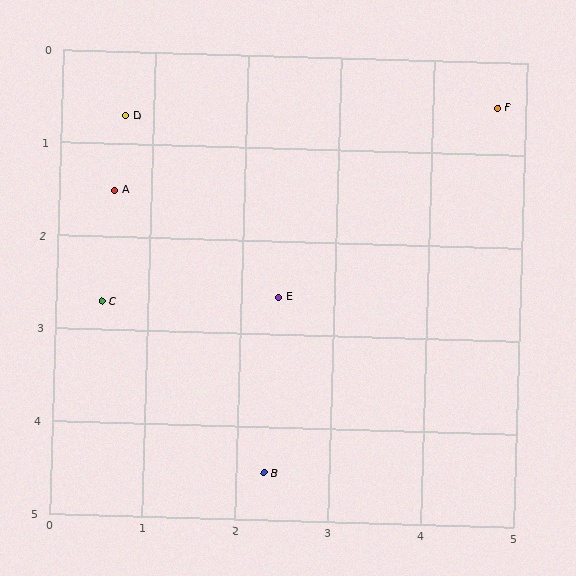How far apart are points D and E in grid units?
Points D and E are about 2.5 grid units apart.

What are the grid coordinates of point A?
Point A is at approximately (0.6, 1.5).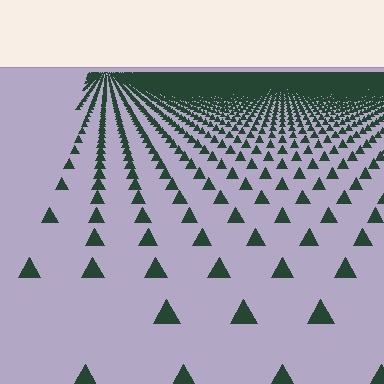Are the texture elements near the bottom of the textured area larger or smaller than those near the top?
Larger. Near the bottom, elements are closer to the viewer and appear at a bigger on-screen size.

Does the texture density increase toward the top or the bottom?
Density increases toward the top.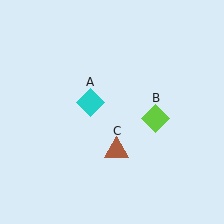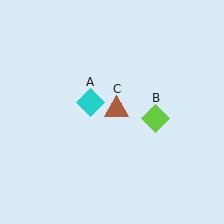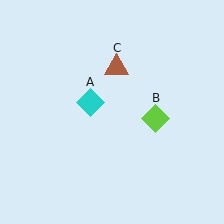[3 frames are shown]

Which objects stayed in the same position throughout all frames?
Cyan diamond (object A) and lime diamond (object B) remained stationary.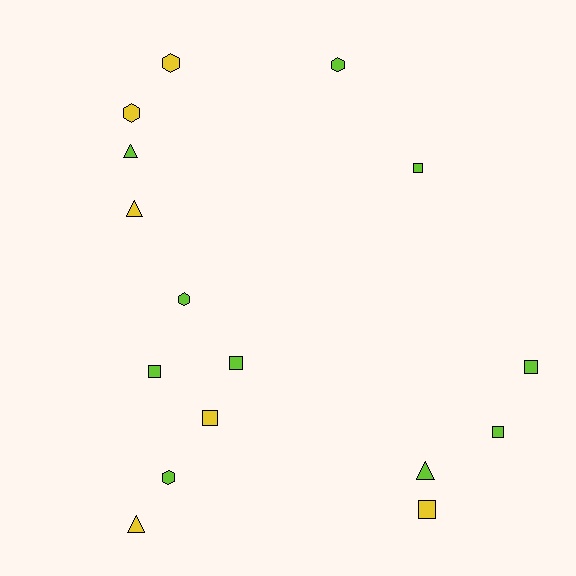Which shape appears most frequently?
Square, with 7 objects.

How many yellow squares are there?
There are 2 yellow squares.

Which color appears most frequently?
Lime, with 10 objects.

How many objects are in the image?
There are 16 objects.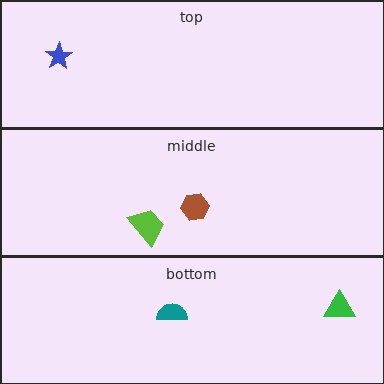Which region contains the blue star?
The top region.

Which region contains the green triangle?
The bottom region.